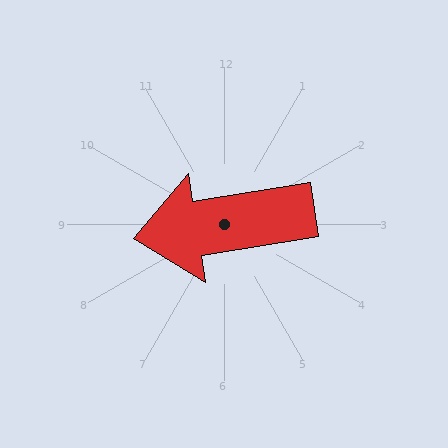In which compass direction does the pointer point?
West.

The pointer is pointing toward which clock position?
Roughly 9 o'clock.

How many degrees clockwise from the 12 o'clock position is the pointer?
Approximately 261 degrees.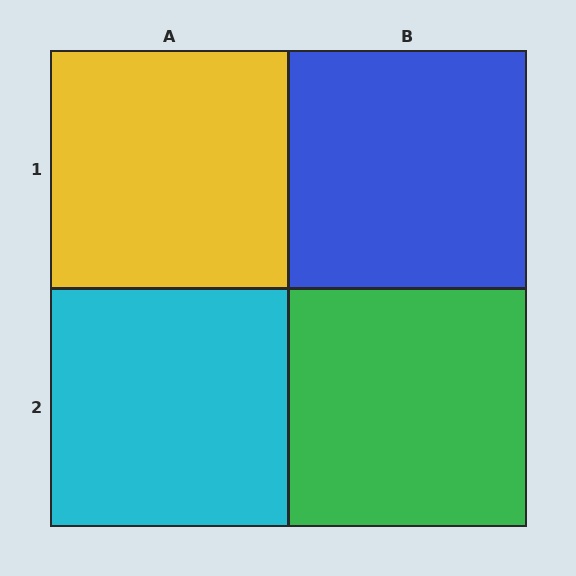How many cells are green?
1 cell is green.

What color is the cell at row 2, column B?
Green.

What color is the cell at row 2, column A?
Cyan.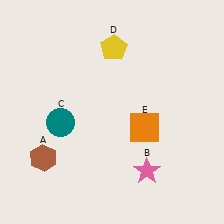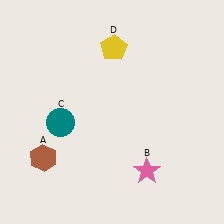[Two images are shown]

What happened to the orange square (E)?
The orange square (E) was removed in Image 2. It was in the bottom-right area of Image 1.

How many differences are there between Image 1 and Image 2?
There is 1 difference between the two images.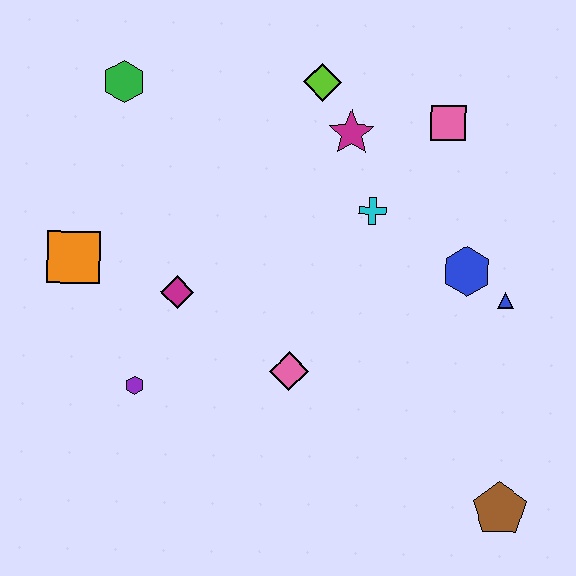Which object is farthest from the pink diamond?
The green hexagon is farthest from the pink diamond.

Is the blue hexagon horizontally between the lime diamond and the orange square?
No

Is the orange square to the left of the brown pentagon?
Yes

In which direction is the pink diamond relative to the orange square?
The pink diamond is to the right of the orange square.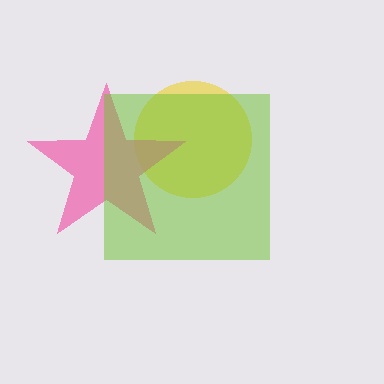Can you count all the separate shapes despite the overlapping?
Yes, there are 3 separate shapes.